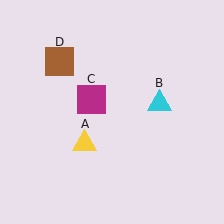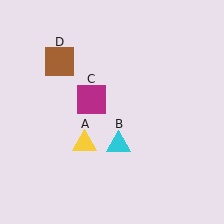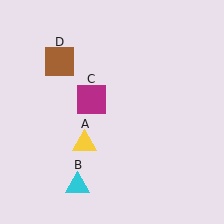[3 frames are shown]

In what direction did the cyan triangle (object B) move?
The cyan triangle (object B) moved down and to the left.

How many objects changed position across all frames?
1 object changed position: cyan triangle (object B).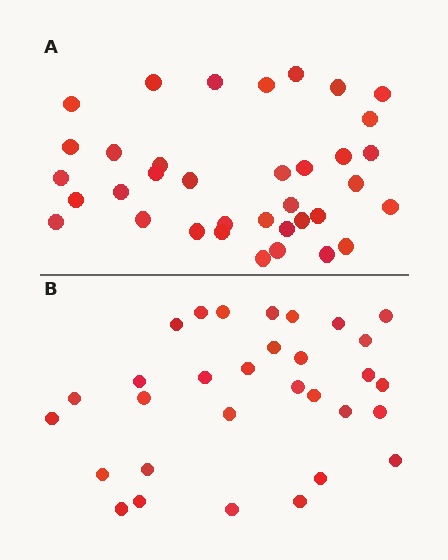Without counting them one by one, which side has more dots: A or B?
Region A (the top region) has more dots.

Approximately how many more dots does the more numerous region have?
Region A has about 5 more dots than region B.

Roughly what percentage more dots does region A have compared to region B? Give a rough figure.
About 15% more.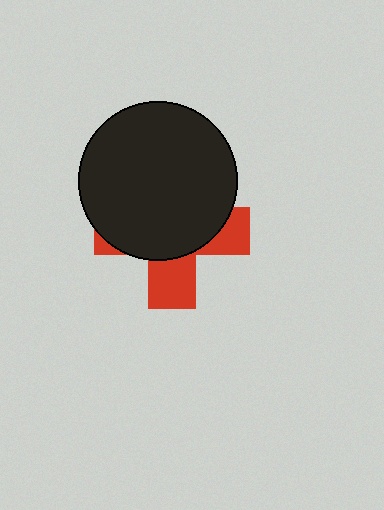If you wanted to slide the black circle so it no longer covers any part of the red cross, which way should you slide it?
Slide it up — that is the most direct way to separate the two shapes.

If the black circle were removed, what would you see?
You would see the complete red cross.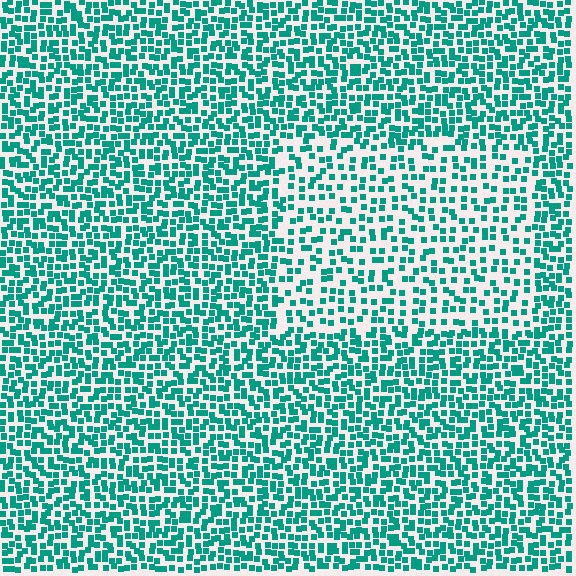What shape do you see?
I see a rectangle.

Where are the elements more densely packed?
The elements are more densely packed outside the rectangle boundary.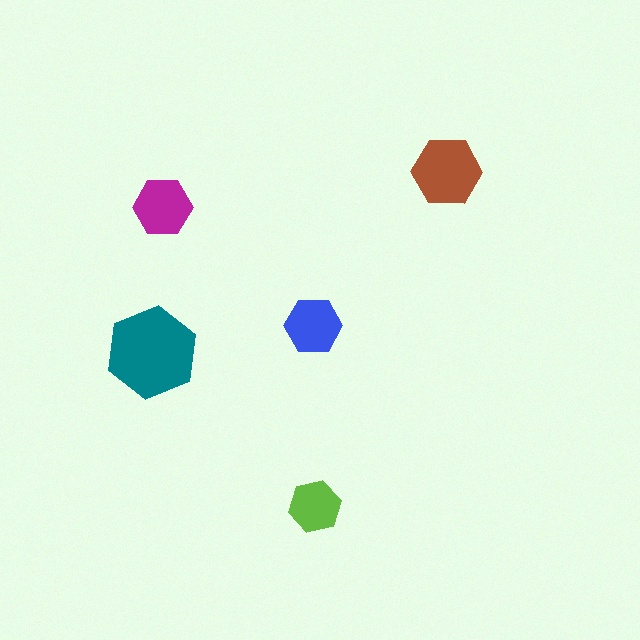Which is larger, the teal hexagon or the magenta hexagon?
The teal one.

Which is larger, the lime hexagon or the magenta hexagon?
The magenta one.